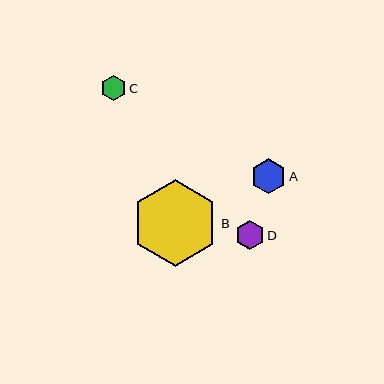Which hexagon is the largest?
Hexagon B is the largest with a size of approximately 87 pixels.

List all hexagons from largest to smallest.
From largest to smallest: B, A, D, C.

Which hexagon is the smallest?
Hexagon C is the smallest with a size of approximately 25 pixels.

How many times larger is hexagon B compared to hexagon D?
Hexagon B is approximately 3.0 times the size of hexagon D.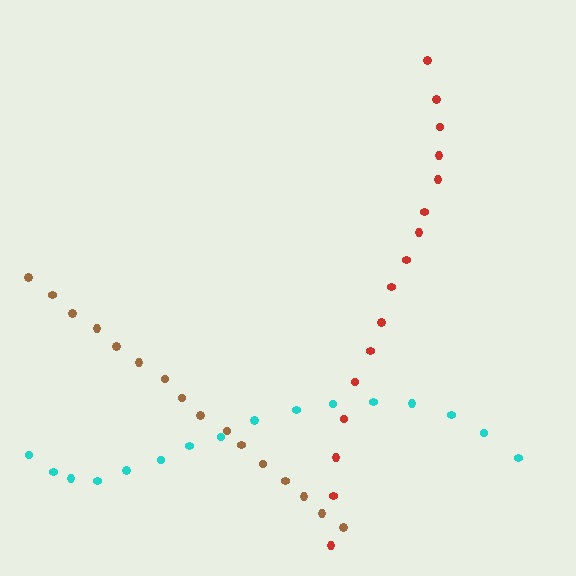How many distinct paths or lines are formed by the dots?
There are 3 distinct paths.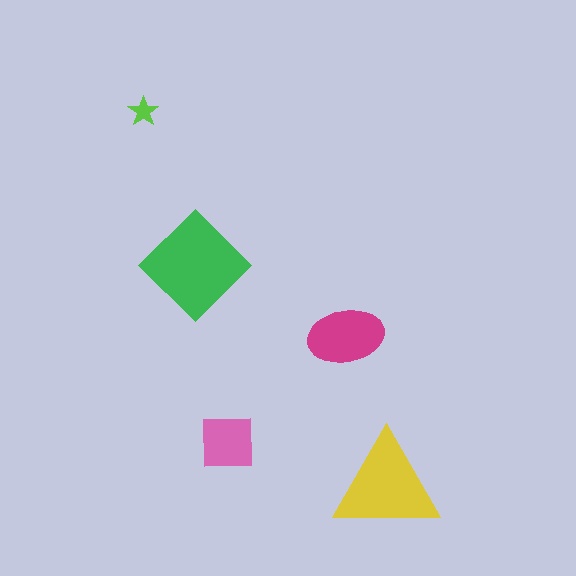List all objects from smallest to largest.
The lime star, the pink square, the magenta ellipse, the yellow triangle, the green diamond.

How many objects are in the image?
There are 5 objects in the image.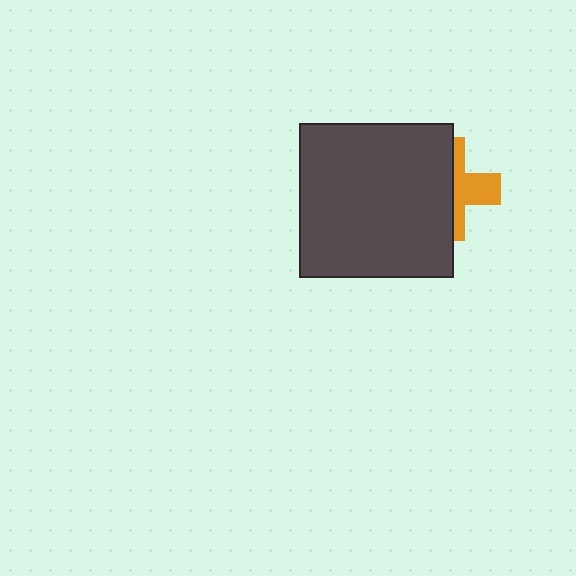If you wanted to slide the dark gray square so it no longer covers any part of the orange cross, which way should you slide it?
Slide it left — that is the most direct way to separate the two shapes.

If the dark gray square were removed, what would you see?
You would see the complete orange cross.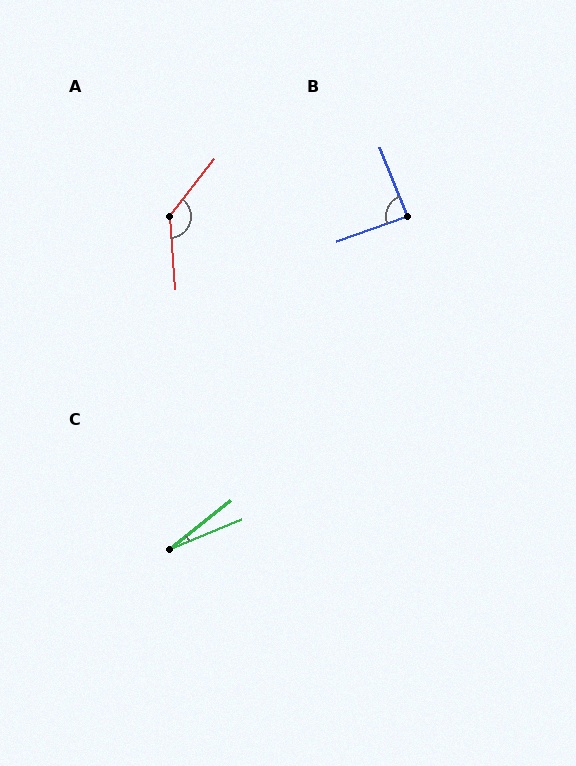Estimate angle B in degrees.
Approximately 88 degrees.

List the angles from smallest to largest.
C (16°), B (88°), A (138°).